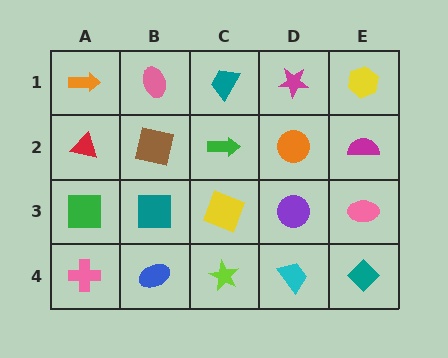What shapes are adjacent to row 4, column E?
A pink ellipse (row 3, column E), a cyan trapezoid (row 4, column D).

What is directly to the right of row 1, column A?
A pink ellipse.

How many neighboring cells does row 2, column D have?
4.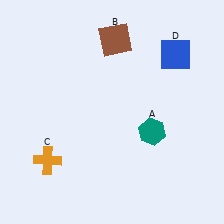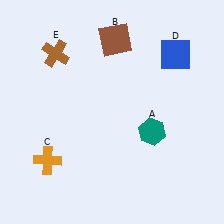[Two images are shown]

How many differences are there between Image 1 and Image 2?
There is 1 difference between the two images.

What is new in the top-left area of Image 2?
A brown cross (E) was added in the top-left area of Image 2.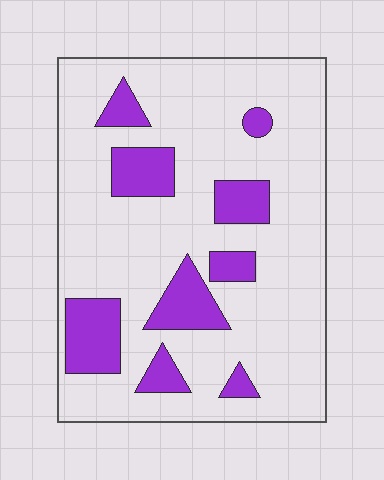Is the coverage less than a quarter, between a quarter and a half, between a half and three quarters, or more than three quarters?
Less than a quarter.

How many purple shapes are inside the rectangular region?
9.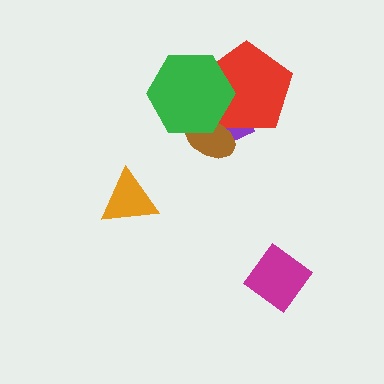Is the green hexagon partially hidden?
No, no other shape covers it.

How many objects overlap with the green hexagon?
3 objects overlap with the green hexagon.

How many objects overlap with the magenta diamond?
0 objects overlap with the magenta diamond.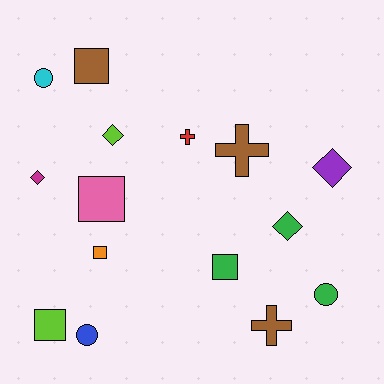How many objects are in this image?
There are 15 objects.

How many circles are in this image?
There are 3 circles.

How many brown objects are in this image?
There are 3 brown objects.